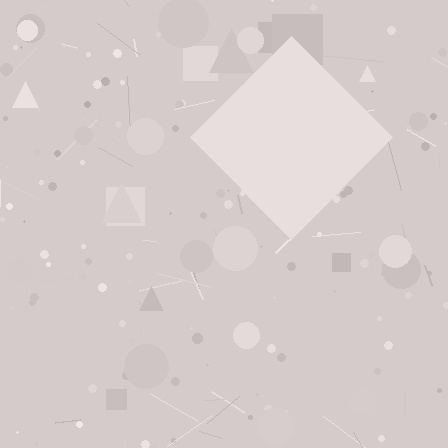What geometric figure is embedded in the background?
A diamond is embedded in the background.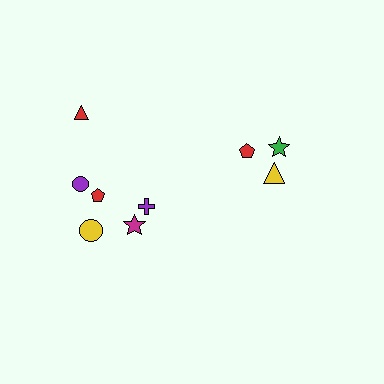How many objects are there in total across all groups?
There are 9 objects.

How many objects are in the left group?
There are 6 objects.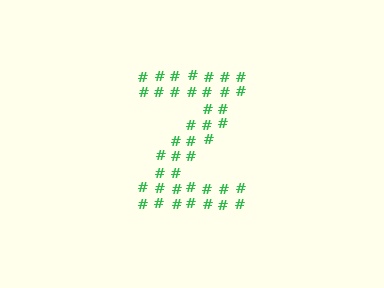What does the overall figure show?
The overall figure shows the letter Z.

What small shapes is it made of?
It is made of small hash symbols.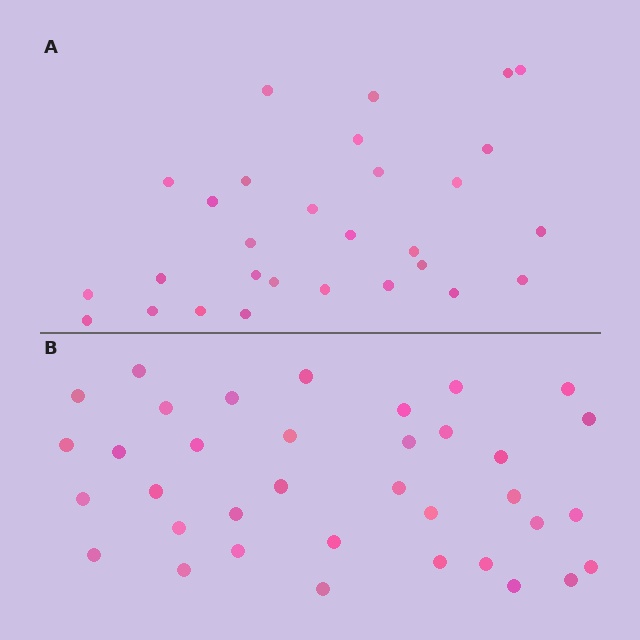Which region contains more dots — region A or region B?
Region B (the bottom region) has more dots.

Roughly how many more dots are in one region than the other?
Region B has roughly 8 or so more dots than region A.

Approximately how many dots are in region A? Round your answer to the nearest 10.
About 30 dots. (The exact count is 29, which rounds to 30.)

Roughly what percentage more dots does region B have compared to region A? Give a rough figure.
About 25% more.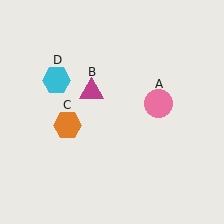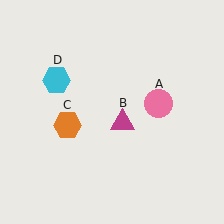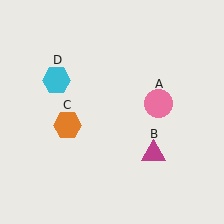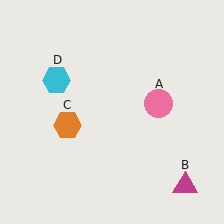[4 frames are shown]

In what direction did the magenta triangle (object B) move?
The magenta triangle (object B) moved down and to the right.